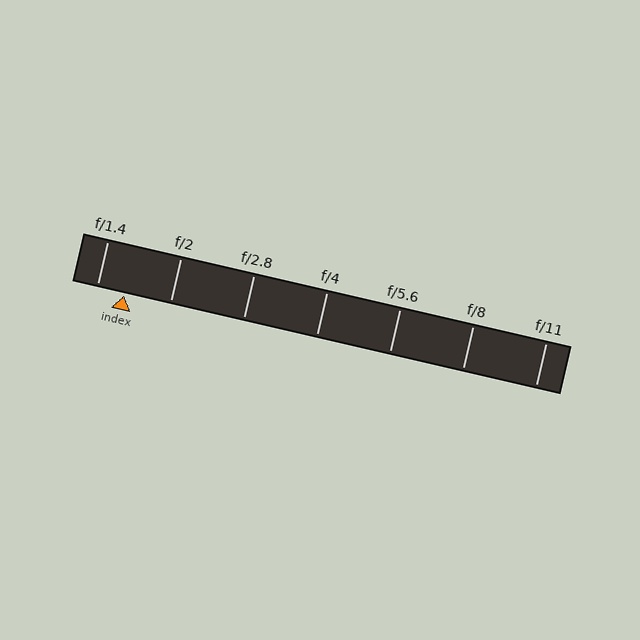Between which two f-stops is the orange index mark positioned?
The index mark is between f/1.4 and f/2.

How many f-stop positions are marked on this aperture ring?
There are 7 f-stop positions marked.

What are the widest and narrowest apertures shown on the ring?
The widest aperture shown is f/1.4 and the narrowest is f/11.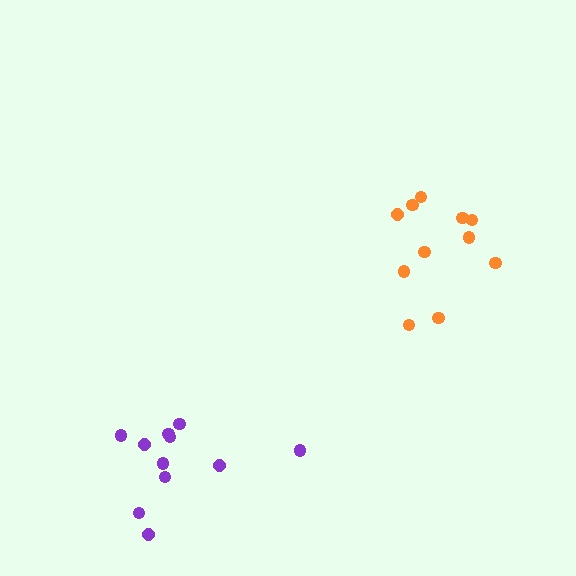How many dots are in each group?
Group 1: 11 dots, Group 2: 11 dots (22 total).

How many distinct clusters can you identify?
There are 2 distinct clusters.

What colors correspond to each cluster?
The clusters are colored: orange, purple.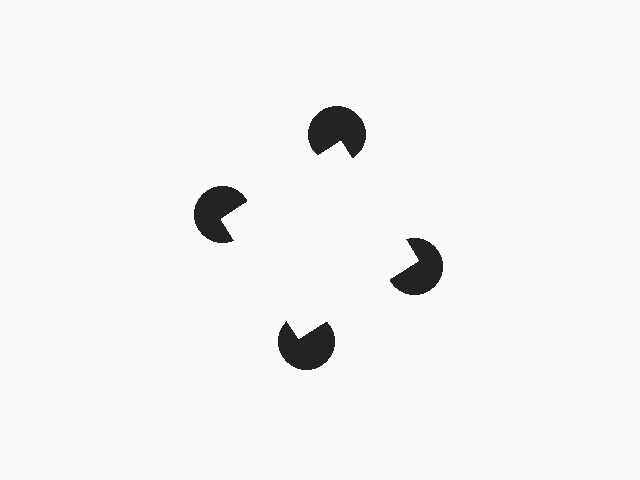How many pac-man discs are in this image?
There are 4 — one at each vertex of the illusory square.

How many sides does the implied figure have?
4 sides.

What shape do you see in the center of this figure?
An illusory square — its edges are inferred from the aligned wedge cuts in the pac-man discs, not physically drawn.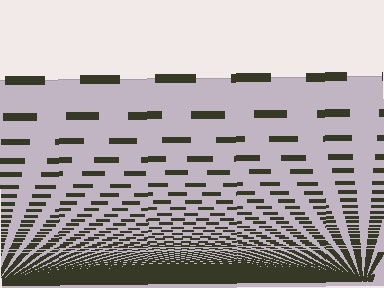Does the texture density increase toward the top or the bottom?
Density increases toward the bottom.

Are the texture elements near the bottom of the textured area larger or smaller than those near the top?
Smaller. The gradient is inverted — elements near the bottom are smaller and denser.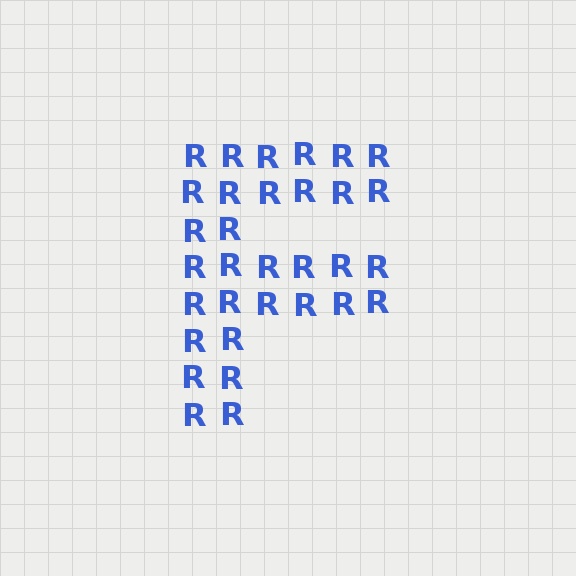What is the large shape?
The large shape is the letter F.